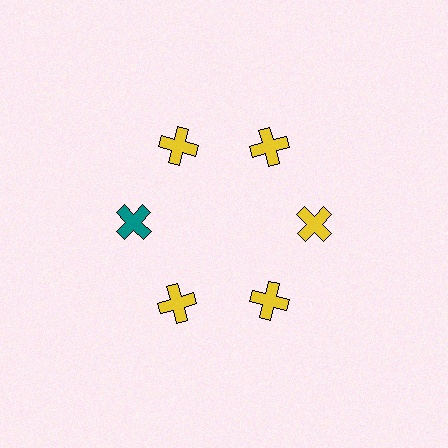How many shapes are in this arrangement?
There are 6 shapes arranged in a ring pattern.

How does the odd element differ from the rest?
It has a different color: teal instead of yellow.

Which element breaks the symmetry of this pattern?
The teal cross at roughly the 9 o'clock position breaks the symmetry. All other shapes are yellow crosses.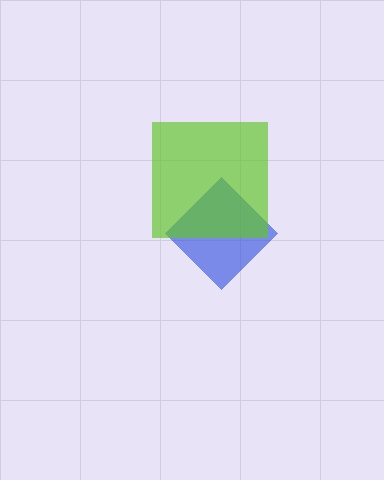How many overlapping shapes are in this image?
There are 2 overlapping shapes in the image.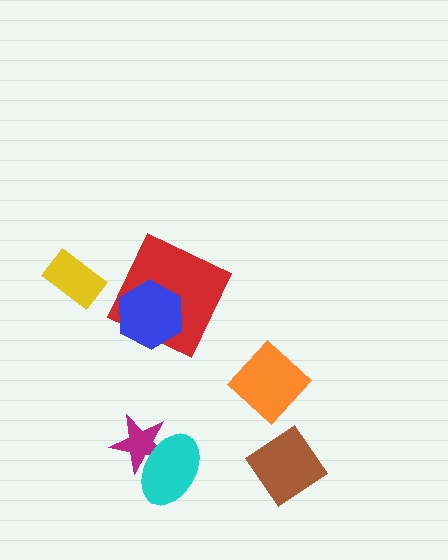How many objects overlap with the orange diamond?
0 objects overlap with the orange diamond.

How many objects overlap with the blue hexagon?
1 object overlaps with the blue hexagon.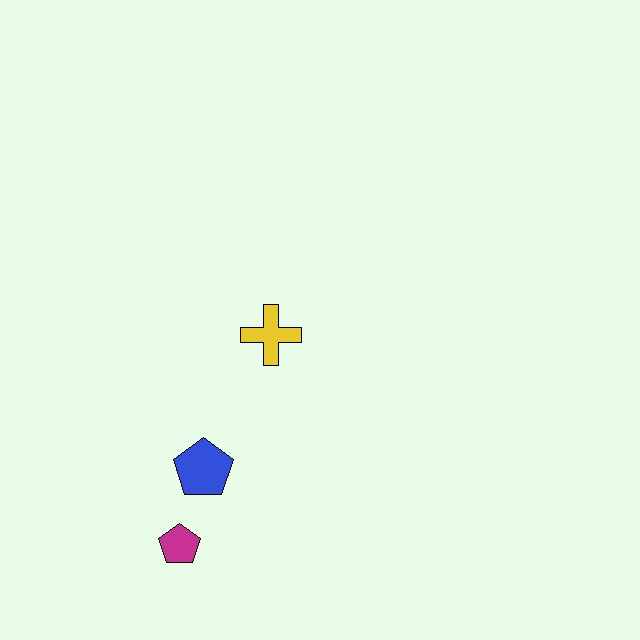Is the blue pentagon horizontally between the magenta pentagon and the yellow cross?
Yes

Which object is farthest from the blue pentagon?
The yellow cross is farthest from the blue pentagon.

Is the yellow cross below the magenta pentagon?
No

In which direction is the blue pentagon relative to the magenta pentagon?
The blue pentagon is above the magenta pentagon.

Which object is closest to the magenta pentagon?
The blue pentagon is closest to the magenta pentagon.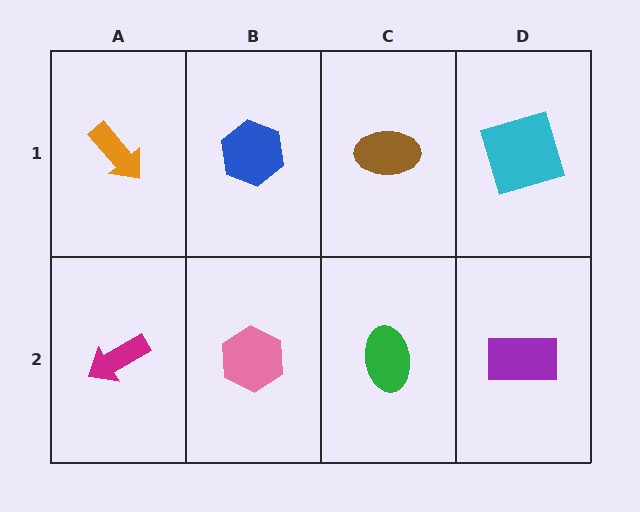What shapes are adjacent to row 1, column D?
A purple rectangle (row 2, column D), a brown ellipse (row 1, column C).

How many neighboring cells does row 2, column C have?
3.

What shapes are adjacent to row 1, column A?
A magenta arrow (row 2, column A), a blue hexagon (row 1, column B).